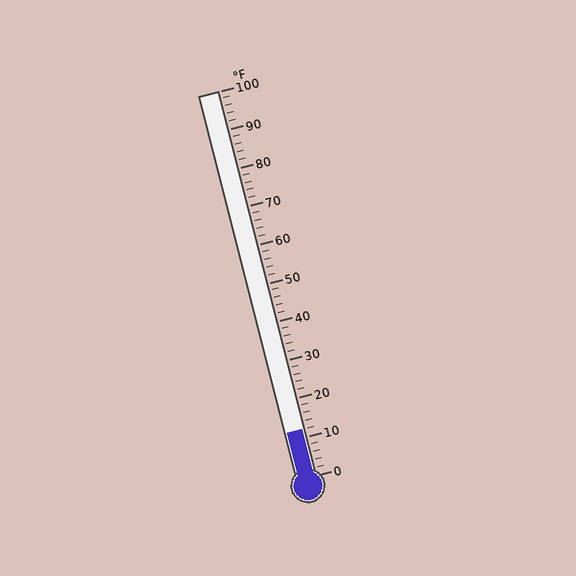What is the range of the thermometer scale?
The thermometer scale ranges from 0°F to 100°F.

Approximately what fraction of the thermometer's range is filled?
The thermometer is filled to approximately 10% of its range.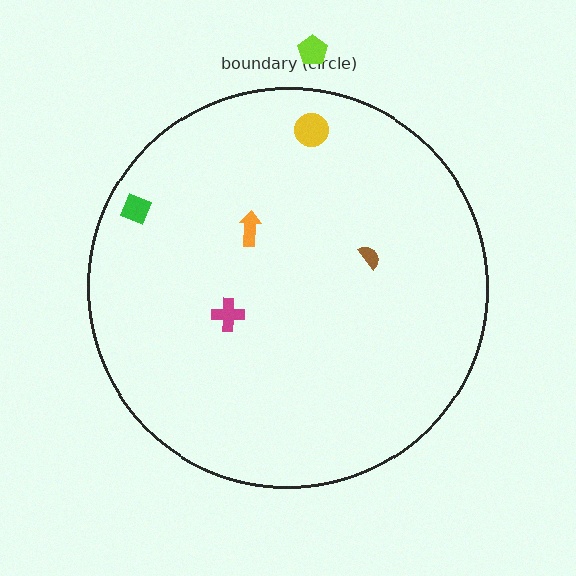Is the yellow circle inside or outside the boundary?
Inside.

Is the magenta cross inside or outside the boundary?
Inside.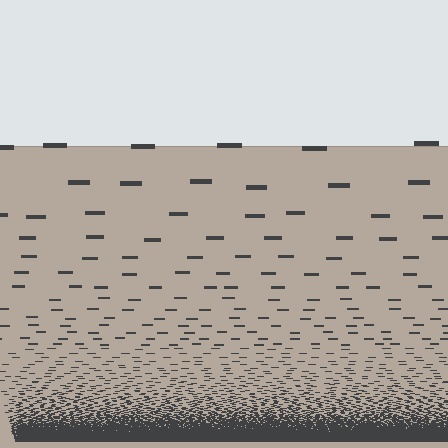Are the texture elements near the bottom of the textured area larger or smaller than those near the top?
Smaller. The gradient is inverted — elements near the bottom are smaller and denser.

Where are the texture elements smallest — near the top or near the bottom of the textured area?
Near the bottom.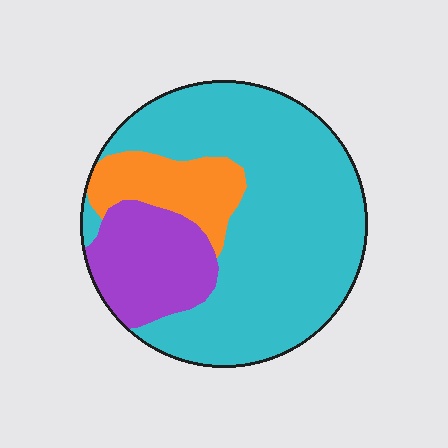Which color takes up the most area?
Cyan, at roughly 65%.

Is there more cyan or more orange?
Cyan.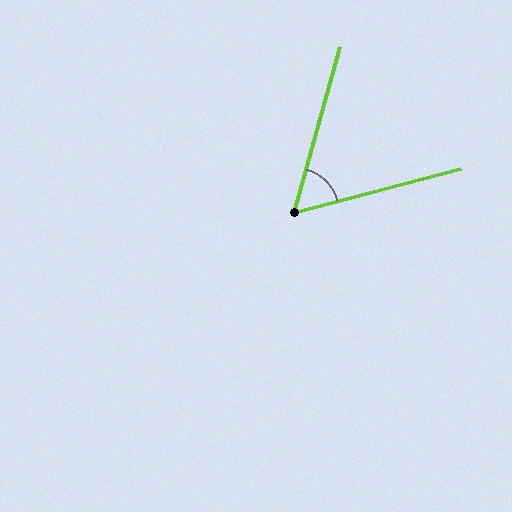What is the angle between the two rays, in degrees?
Approximately 60 degrees.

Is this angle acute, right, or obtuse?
It is acute.